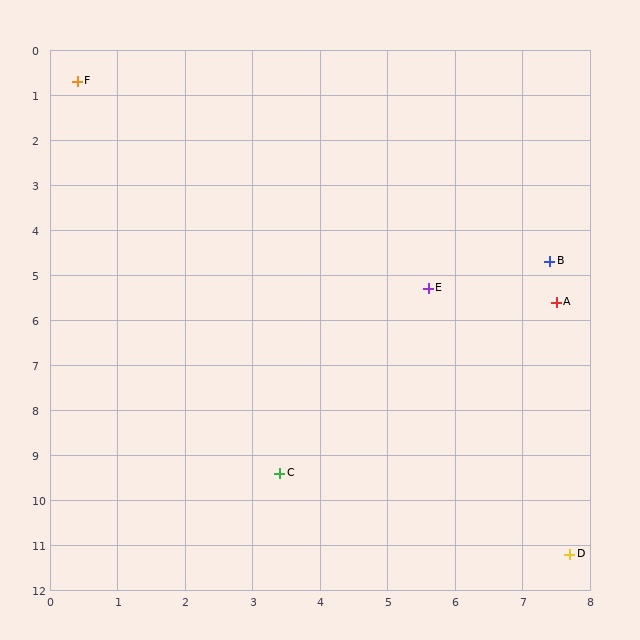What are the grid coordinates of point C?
Point C is at approximately (3.4, 9.4).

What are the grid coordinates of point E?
Point E is at approximately (5.6, 5.3).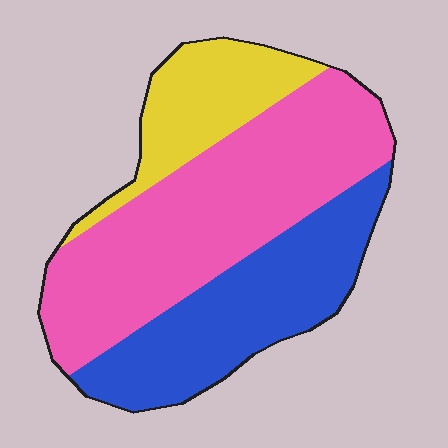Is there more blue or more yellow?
Blue.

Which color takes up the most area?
Pink, at roughly 50%.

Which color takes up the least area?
Yellow, at roughly 20%.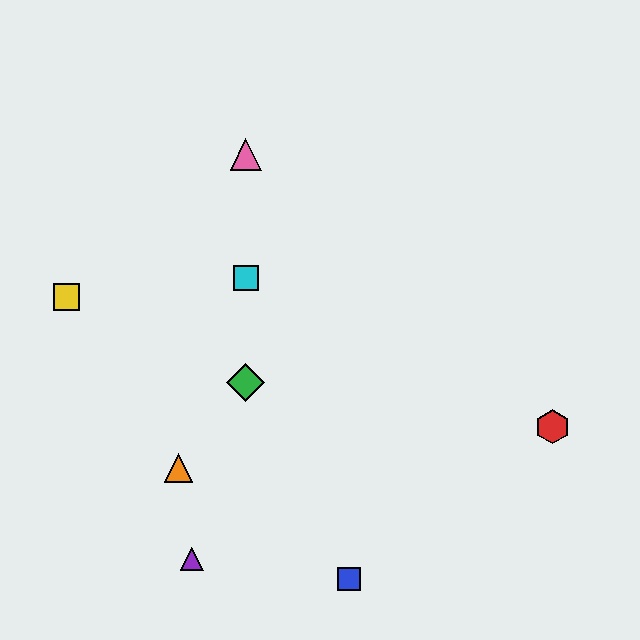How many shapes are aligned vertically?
3 shapes (the green diamond, the cyan square, the pink triangle) are aligned vertically.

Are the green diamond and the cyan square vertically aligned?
Yes, both are at x≈246.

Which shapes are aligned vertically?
The green diamond, the cyan square, the pink triangle are aligned vertically.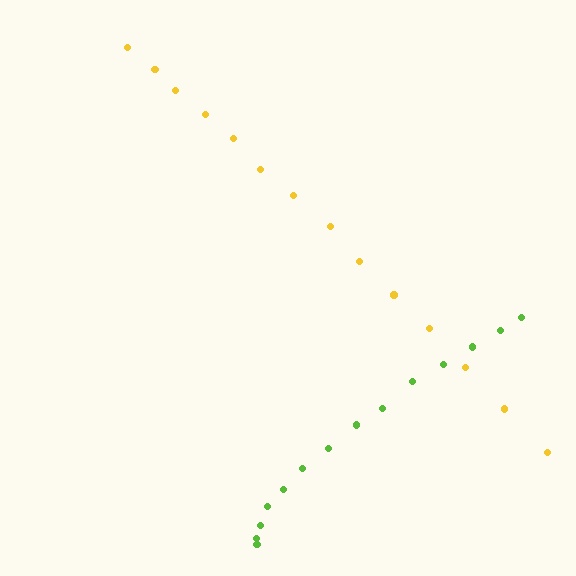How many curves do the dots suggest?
There are 2 distinct paths.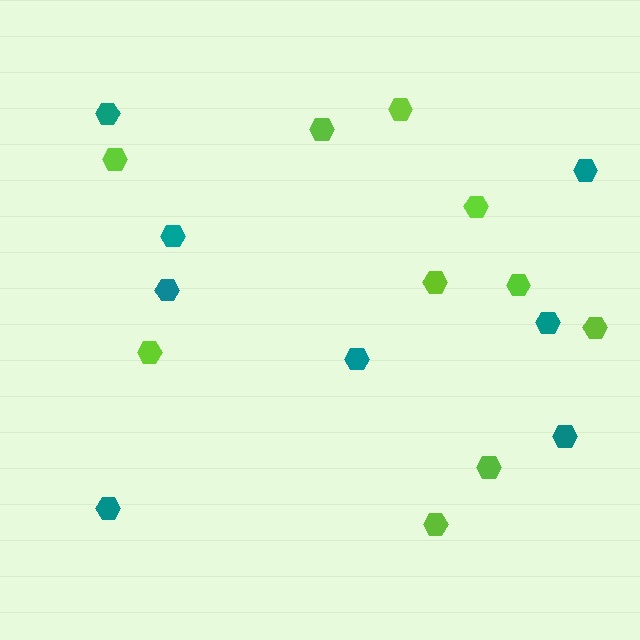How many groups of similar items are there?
There are 2 groups: one group of lime hexagons (10) and one group of teal hexagons (8).